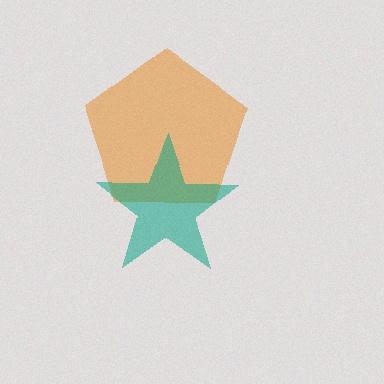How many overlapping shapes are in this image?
There are 2 overlapping shapes in the image.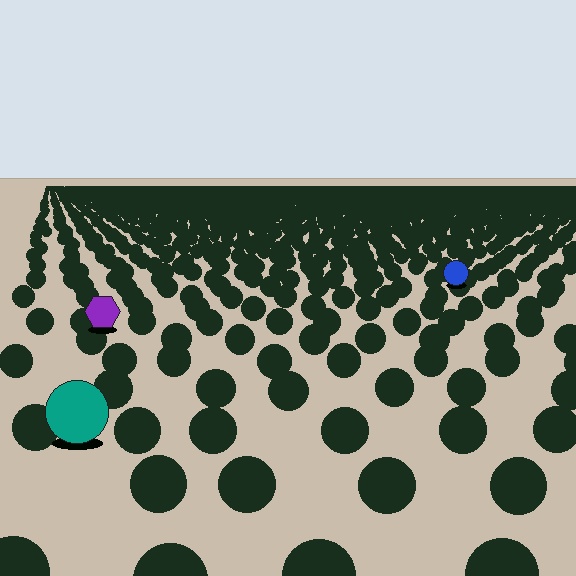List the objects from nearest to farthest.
From nearest to farthest: the teal circle, the purple hexagon, the blue circle.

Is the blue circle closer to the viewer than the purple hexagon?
No. The purple hexagon is closer — you can tell from the texture gradient: the ground texture is coarser near it.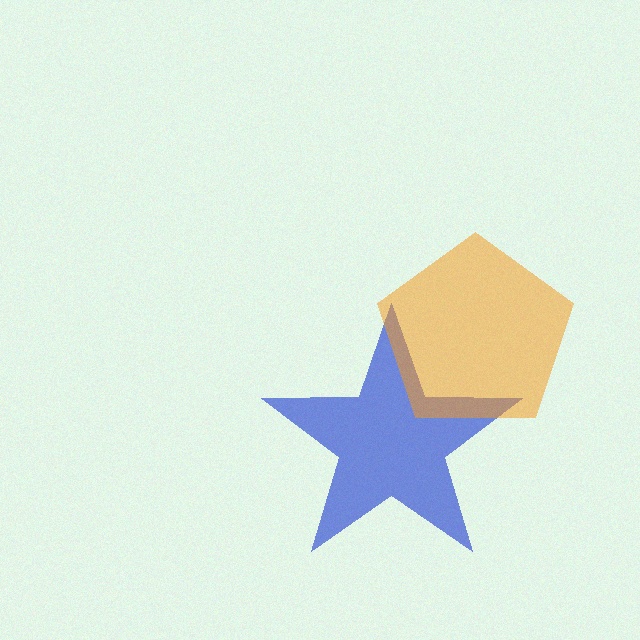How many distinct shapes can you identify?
There are 2 distinct shapes: a blue star, an orange pentagon.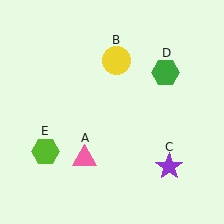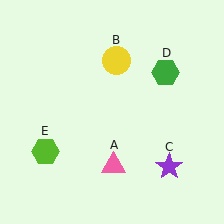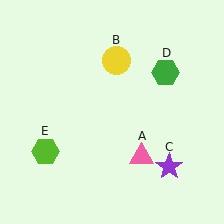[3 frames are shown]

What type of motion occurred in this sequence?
The pink triangle (object A) rotated counterclockwise around the center of the scene.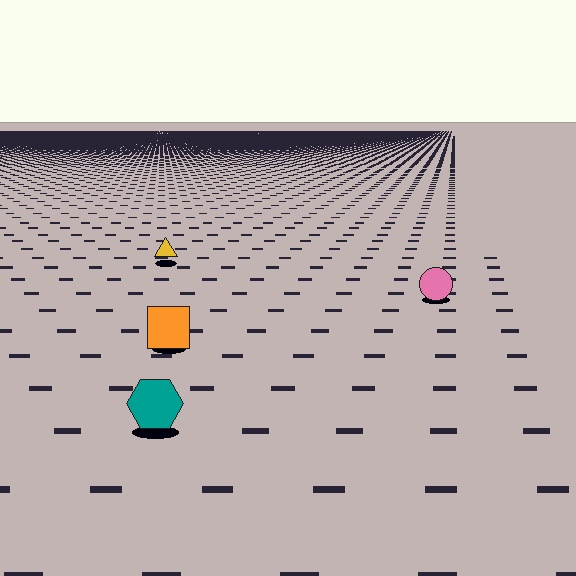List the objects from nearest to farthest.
From nearest to farthest: the teal hexagon, the orange square, the pink circle, the yellow triangle.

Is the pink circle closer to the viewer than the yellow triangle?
Yes. The pink circle is closer — you can tell from the texture gradient: the ground texture is coarser near it.